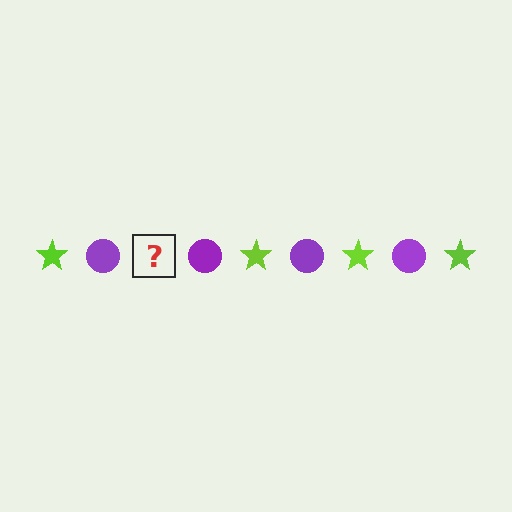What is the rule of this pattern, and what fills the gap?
The rule is that the pattern alternates between lime star and purple circle. The gap should be filled with a lime star.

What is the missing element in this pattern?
The missing element is a lime star.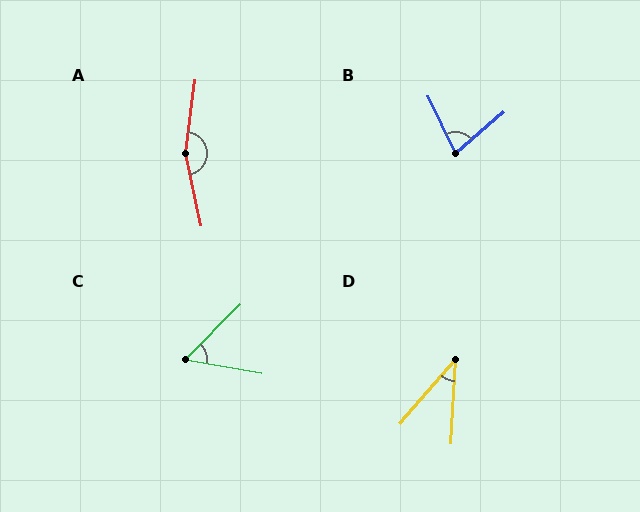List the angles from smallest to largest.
D (38°), C (55°), B (75°), A (161°).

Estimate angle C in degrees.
Approximately 55 degrees.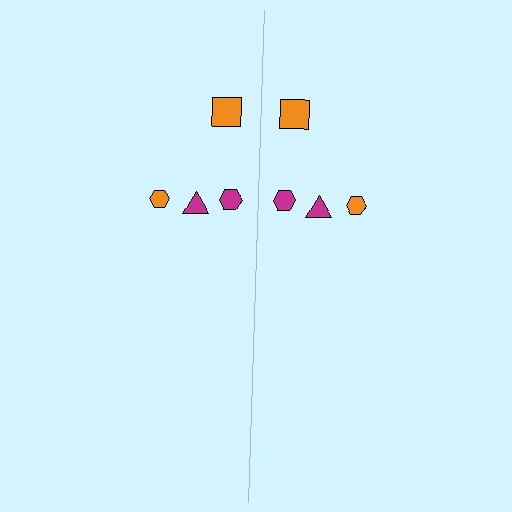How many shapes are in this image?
There are 8 shapes in this image.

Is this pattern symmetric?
Yes, this pattern has bilateral (reflection) symmetry.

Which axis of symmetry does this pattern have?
The pattern has a vertical axis of symmetry running through the center of the image.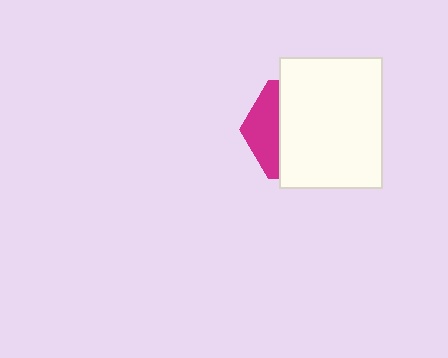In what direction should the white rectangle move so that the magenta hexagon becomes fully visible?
The white rectangle should move right. That is the shortest direction to clear the overlap and leave the magenta hexagon fully visible.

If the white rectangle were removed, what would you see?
You would see the complete magenta hexagon.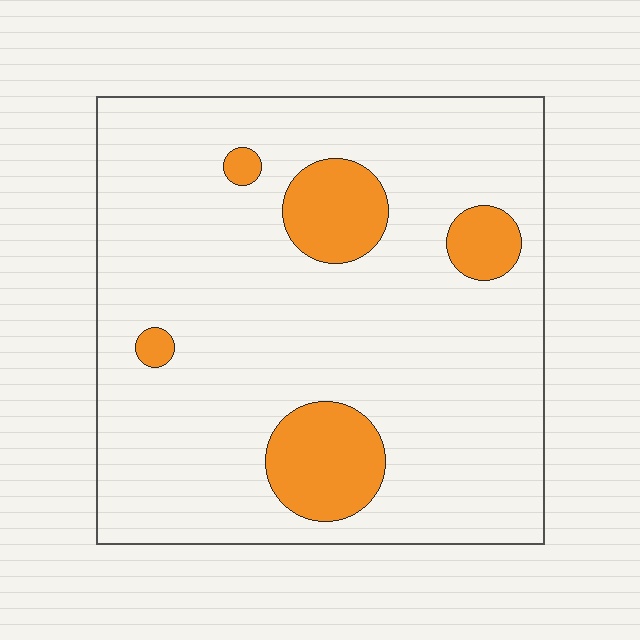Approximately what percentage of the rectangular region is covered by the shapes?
Approximately 15%.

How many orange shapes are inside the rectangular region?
5.